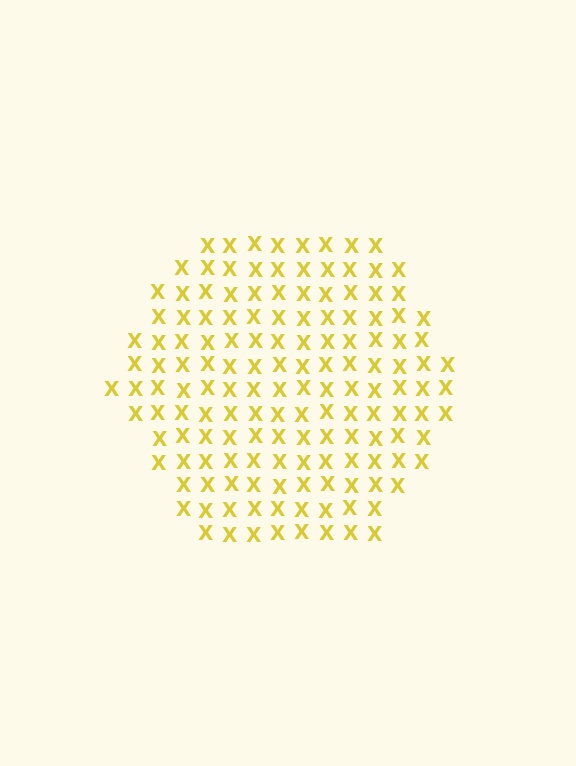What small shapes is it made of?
It is made of small letter X's.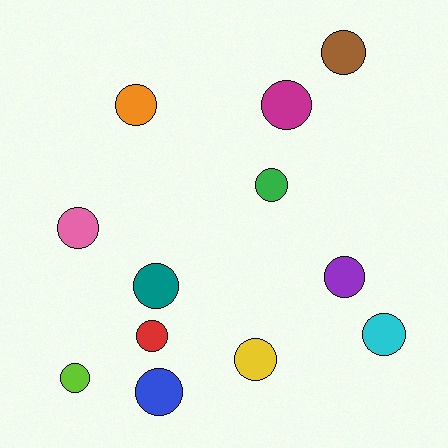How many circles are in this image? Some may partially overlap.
There are 12 circles.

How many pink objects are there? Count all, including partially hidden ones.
There is 1 pink object.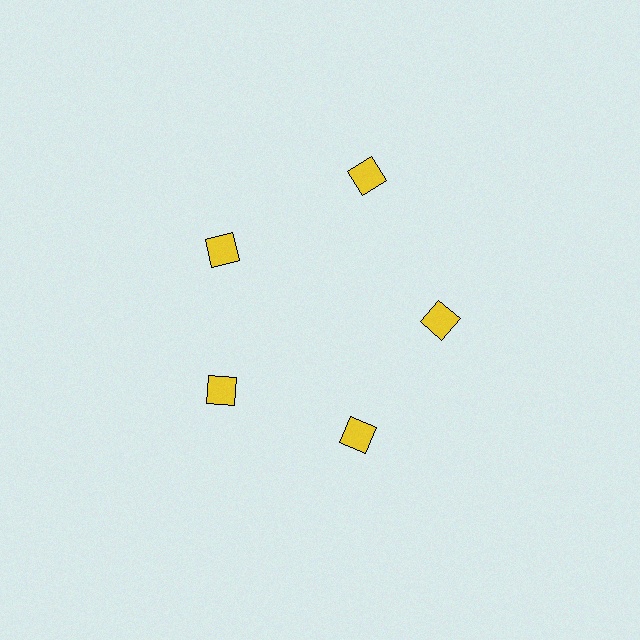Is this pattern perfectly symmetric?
No. The 5 yellow squares are arranged in a ring, but one element near the 1 o'clock position is pushed outward from the center, breaking the 5-fold rotational symmetry.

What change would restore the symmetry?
The symmetry would be restored by moving it inward, back onto the ring so that all 5 squares sit at equal angles and equal distance from the center.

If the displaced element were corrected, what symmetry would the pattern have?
It would have 5-fold rotational symmetry — the pattern would map onto itself every 72 degrees.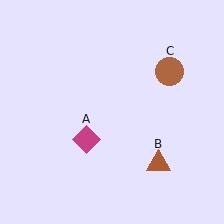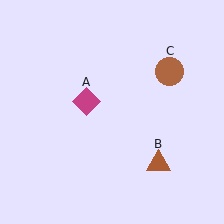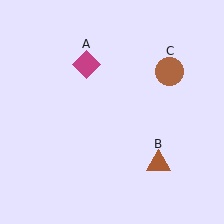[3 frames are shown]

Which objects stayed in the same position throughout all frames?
Brown triangle (object B) and brown circle (object C) remained stationary.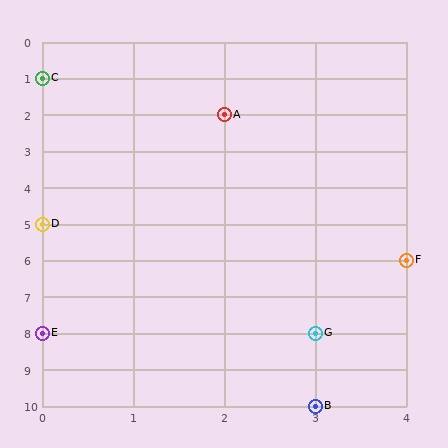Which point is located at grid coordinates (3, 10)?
Point B is at (3, 10).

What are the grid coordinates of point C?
Point C is at grid coordinates (0, 1).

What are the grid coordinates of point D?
Point D is at grid coordinates (0, 5).